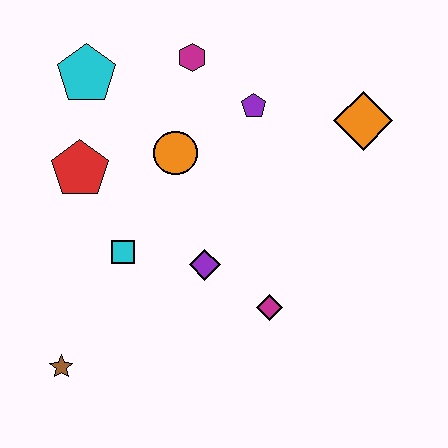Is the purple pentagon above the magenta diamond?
Yes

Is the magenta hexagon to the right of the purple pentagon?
No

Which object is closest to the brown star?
The cyan square is closest to the brown star.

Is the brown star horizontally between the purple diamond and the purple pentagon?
No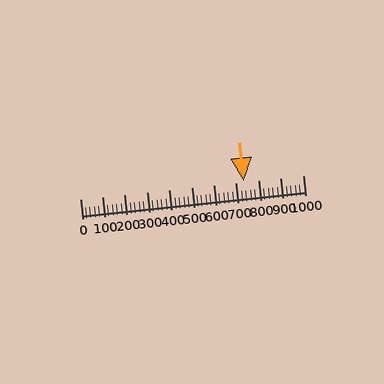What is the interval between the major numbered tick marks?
The major tick marks are spaced 100 units apart.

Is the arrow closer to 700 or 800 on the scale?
The arrow is closer to 700.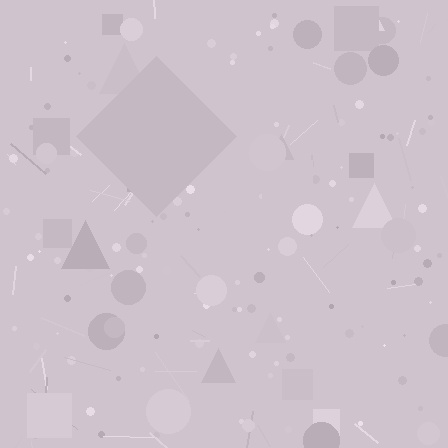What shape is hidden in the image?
A diamond is hidden in the image.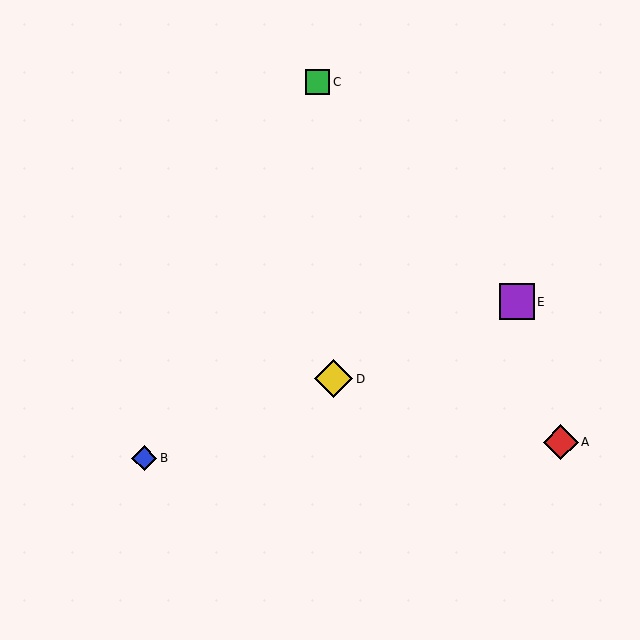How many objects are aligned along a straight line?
3 objects (B, D, E) are aligned along a straight line.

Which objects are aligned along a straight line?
Objects B, D, E are aligned along a straight line.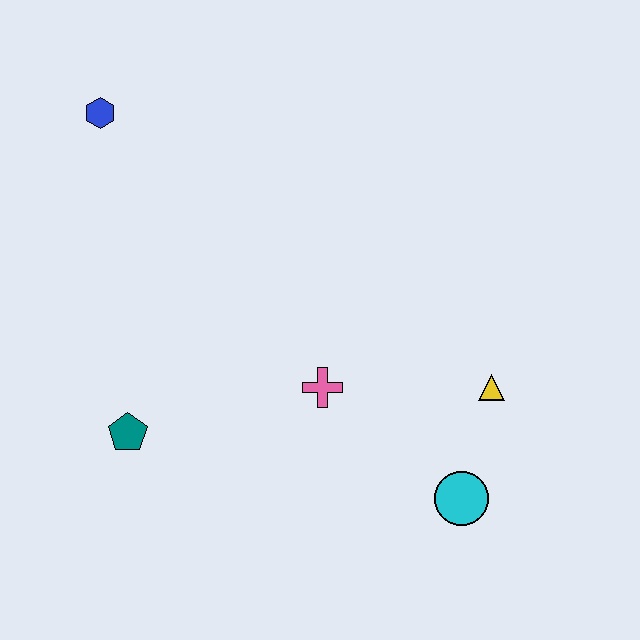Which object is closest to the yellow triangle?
The cyan circle is closest to the yellow triangle.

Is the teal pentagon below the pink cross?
Yes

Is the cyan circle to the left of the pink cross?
No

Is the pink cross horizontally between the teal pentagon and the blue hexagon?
No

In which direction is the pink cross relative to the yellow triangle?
The pink cross is to the left of the yellow triangle.